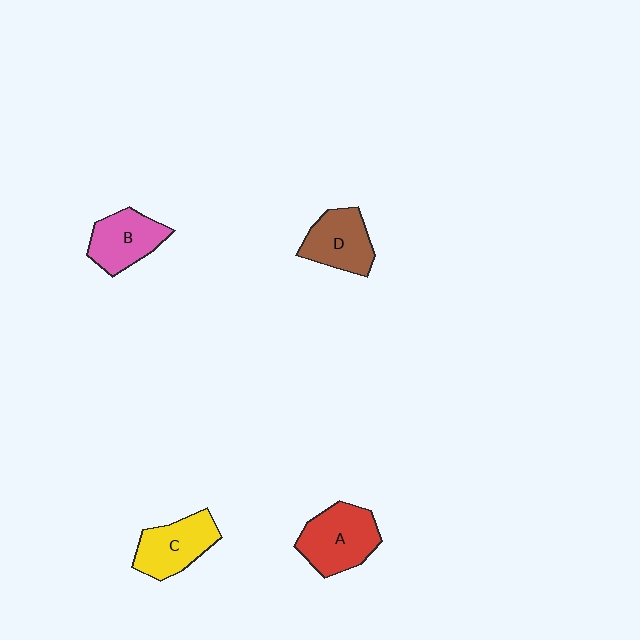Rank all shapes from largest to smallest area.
From largest to smallest: A (red), C (yellow), D (brown), B (pink).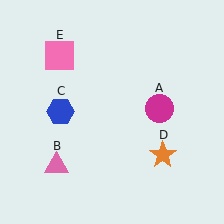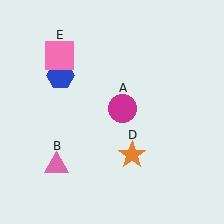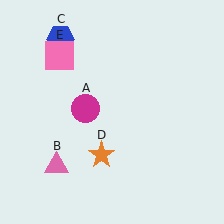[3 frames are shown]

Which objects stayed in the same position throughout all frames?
Pink triangle (object B) and pink square (object E) remained stationary.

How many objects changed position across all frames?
3 objects changed position: magenta circle (object A), blue hexagon (object C), orange star (object D).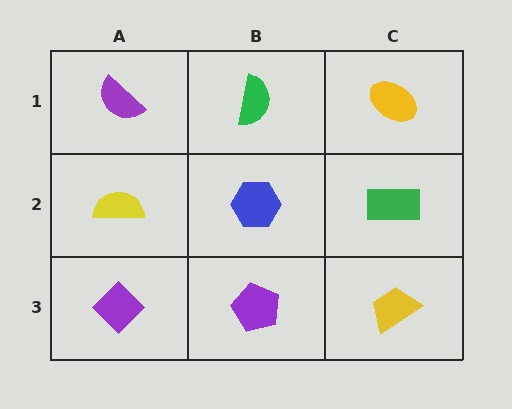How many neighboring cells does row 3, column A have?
2.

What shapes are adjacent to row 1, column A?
A yellow semicircle (row 2, column A), a green semicircle (row 1, column B).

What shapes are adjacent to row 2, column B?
A green semicircle (row 1, column B), a purple pentagon (row 3, column B), a yellow semicircle (row 2, column A), a green rectangle (row 2, column C).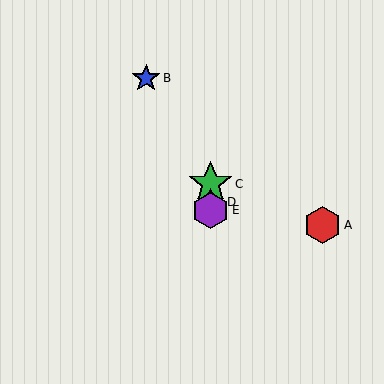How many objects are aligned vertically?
3 objects (C, D, E) are aligned vertically.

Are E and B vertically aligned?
No, E is at x≈210 and B is at x≈146.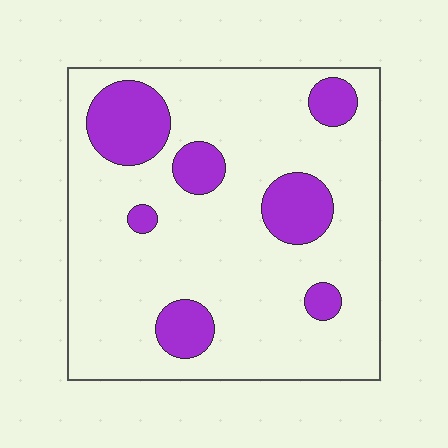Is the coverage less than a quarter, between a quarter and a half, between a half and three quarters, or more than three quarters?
Less than a quarter.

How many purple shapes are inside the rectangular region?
7.